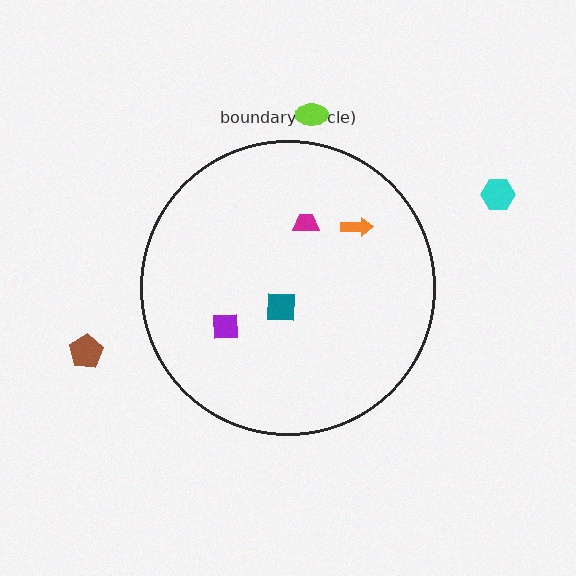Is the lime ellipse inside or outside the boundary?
Outside.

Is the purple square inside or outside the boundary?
Inside.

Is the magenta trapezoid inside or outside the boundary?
Inside.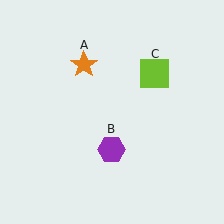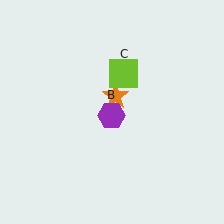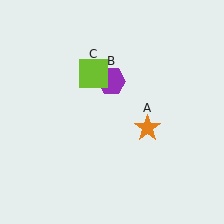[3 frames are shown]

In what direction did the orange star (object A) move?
The orange star (object A) moved down and to the right.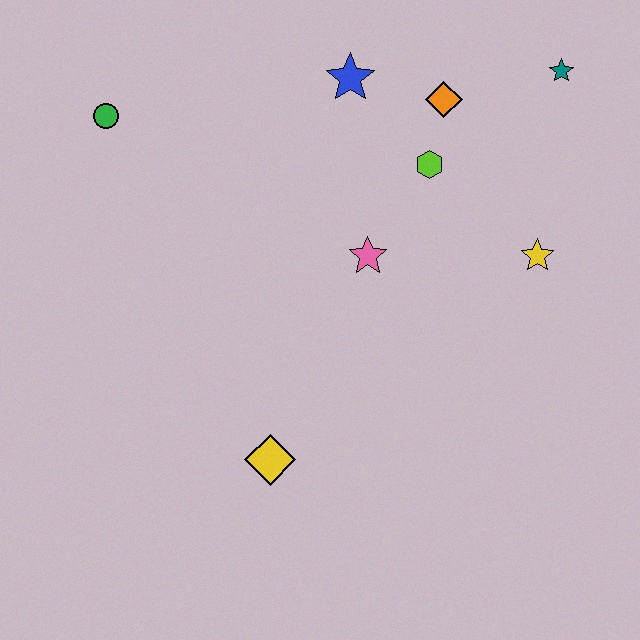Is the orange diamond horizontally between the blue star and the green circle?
No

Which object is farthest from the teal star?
The yellow diamond is farthest from the teal star.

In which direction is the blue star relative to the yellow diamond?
The blue star is above the yellow diamond.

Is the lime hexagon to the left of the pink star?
No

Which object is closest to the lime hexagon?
The orange diamond is closest to the lime hexagon.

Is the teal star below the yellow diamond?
No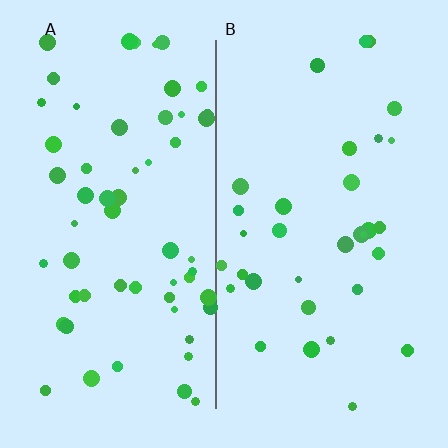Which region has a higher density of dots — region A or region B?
A (the left).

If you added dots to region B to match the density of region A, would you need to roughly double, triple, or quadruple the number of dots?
Approximately double.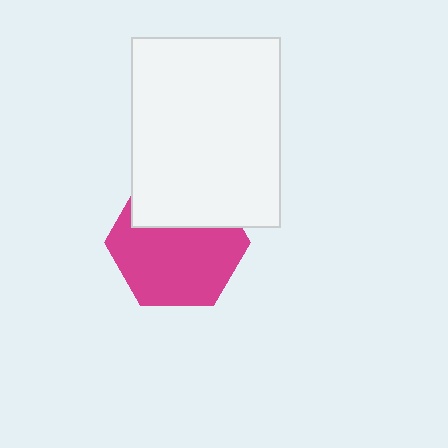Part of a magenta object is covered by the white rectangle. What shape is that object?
It is a hexagon.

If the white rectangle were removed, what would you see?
You would see the complete magenta hexagon.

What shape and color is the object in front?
The object in front is a white rectangle.